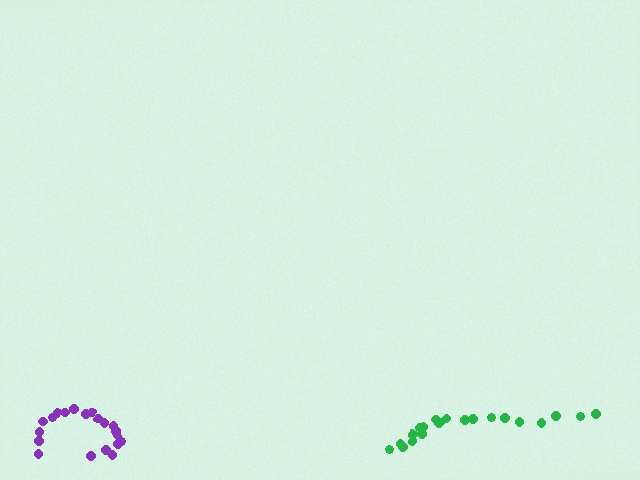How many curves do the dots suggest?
There are 2 distinct paths.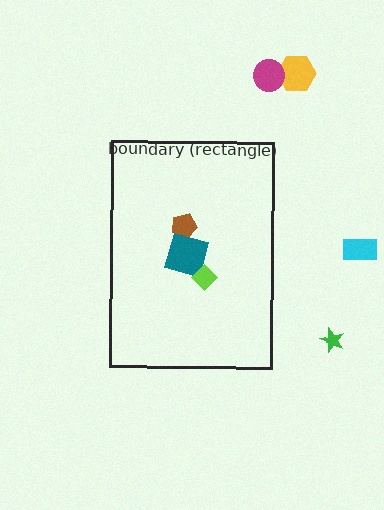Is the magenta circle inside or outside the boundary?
Outside.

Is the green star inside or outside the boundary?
Outside.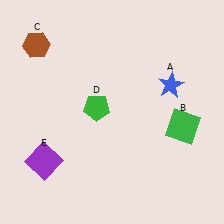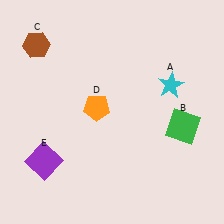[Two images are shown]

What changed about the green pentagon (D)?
In Image 1, D is green. In Image 2, it changed to orange.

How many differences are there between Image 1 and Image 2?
There are 2 differences between the two images.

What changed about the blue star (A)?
In Image 1, A is blue. In Image 2, it changed to cyan.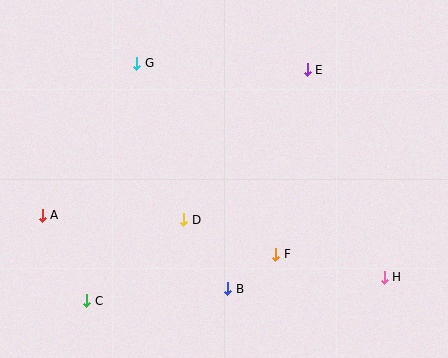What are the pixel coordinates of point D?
Point D is at (184, 220).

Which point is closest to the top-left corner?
Point G is closest to the top-left corner.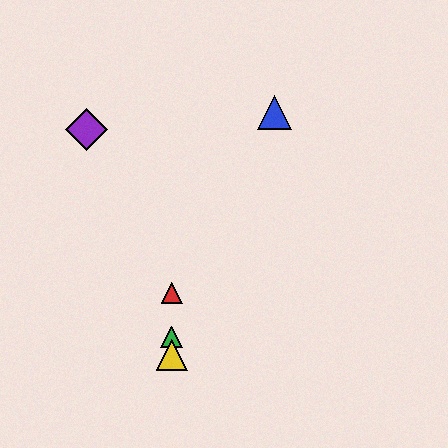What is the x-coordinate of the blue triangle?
The blue triangle is at x≈275.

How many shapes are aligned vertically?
3 shapes (the red triangle, the green triangle, the yellow triangle) are aligned vertically.